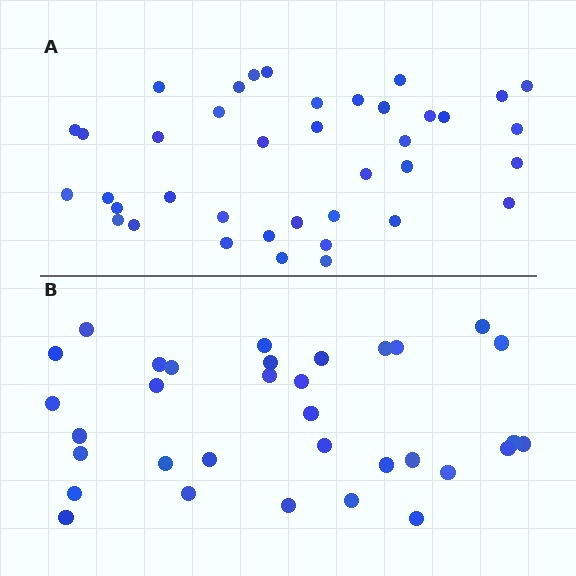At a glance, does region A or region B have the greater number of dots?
Region A (the top region) has more dots.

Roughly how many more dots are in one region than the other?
Region A has about 6 more dots than region B.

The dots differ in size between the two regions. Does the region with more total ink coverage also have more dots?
No. Region B has more total ink coverage because its dots are larger, but region A actually contains more individual dots. Total area can be misleading — the number of items is what matters here.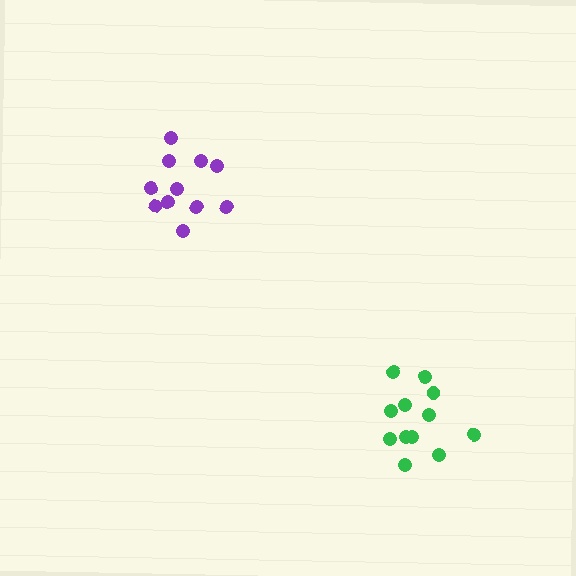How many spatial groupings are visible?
There are 2 spatial groupings.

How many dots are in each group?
Group 1: 11 dots, Group 2: 12 dots (23 total).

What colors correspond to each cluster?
The clusters are colored: purple, green.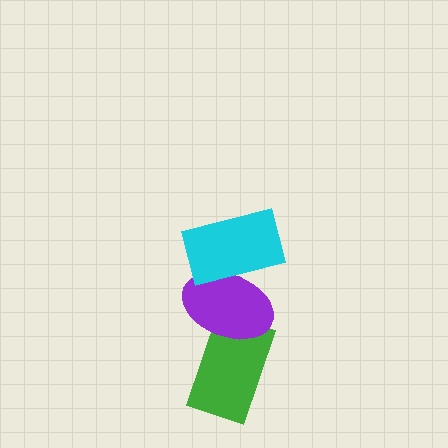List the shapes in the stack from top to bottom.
From top to bottom: the cyan rectangle, the purple ellipse, the green rectangle.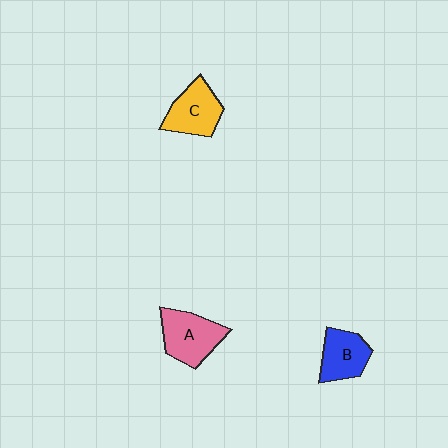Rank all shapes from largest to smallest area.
From largest to smallest: A (pink), C (yellow), B (blue).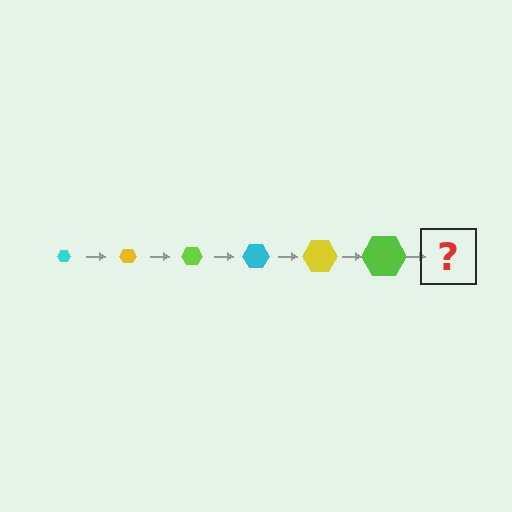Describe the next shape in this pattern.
It should be a cyan hexagon, larger than the previous one.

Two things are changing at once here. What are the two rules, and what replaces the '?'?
The two rules are that the hexagon grows larger each step and the color cycles through cyan, yellow, and lime. The '?' should be a cyan hexagon, larger than the previous one.